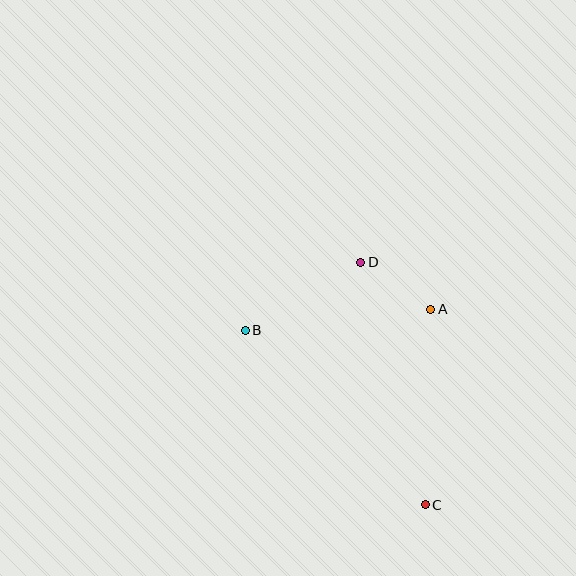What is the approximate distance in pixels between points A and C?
The distance between A and C is approximately 196 pixels.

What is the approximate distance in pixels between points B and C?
The distance between B and C is approximately 251 pixels.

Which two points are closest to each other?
Points A and D are closest to each other.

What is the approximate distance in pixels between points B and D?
The distance between B and D is approximately 134 pixels.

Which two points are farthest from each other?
Points C and D are farthest from each other.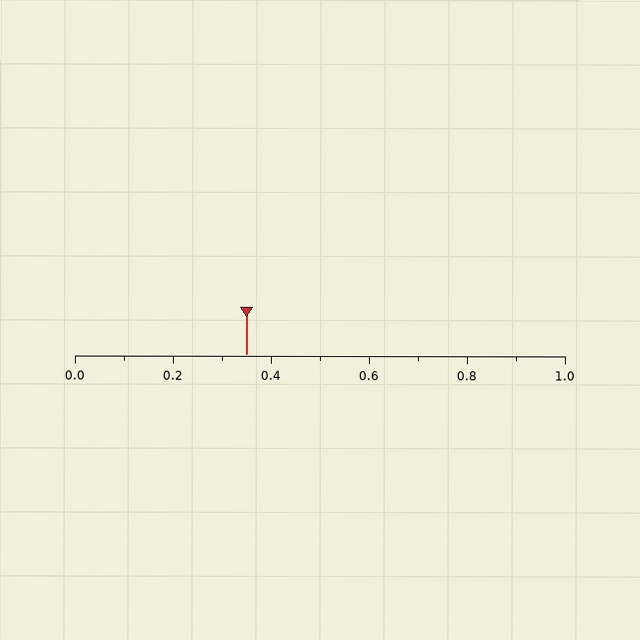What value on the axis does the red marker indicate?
The marker indicates approximately 0.35.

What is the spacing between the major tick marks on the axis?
The major ticks are spaced 0.2 apart.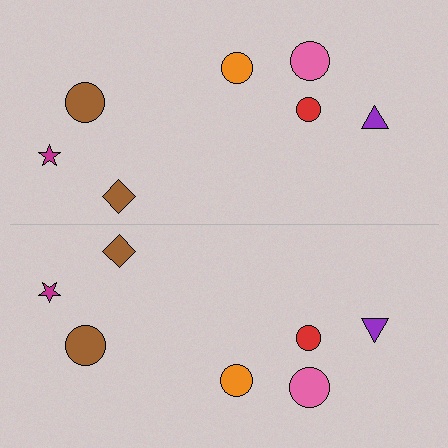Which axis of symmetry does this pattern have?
The pattern has a horizontal axis of symmetry running through the center of the image.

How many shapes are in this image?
There are 14 shapes in this image.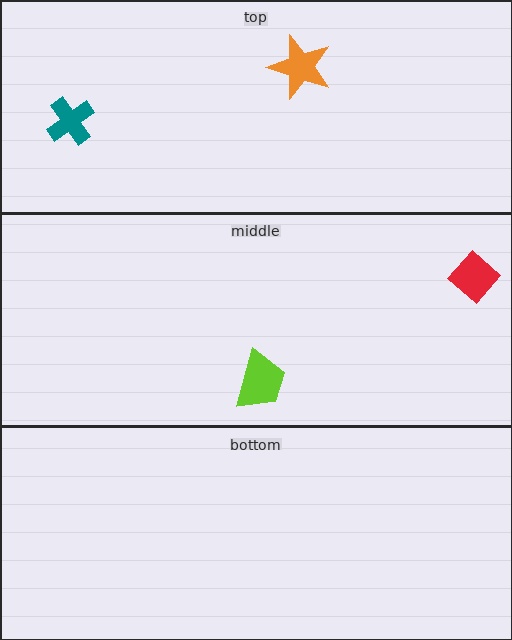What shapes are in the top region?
The orange star, the teal cross.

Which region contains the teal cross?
The top region.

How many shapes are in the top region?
2.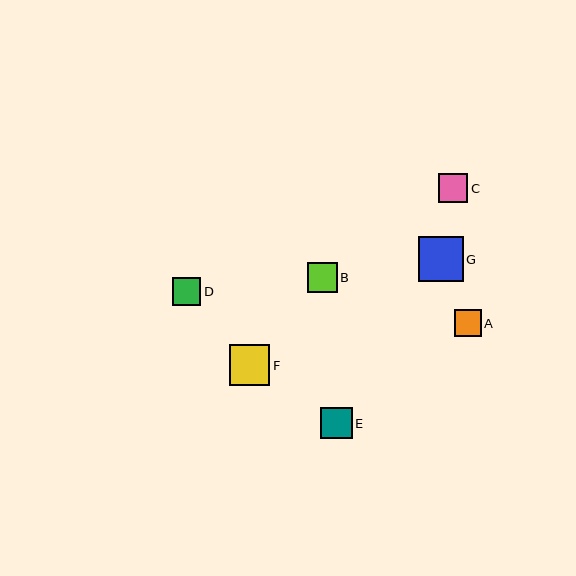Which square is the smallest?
Square A is the smallest with a size of approximately 27 pixels.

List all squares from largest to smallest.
From largest to smallest: G, F, E, B, C, D, A.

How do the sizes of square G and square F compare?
Square G and square F are approximately the same size.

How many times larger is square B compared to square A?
Square B is approximately 1.1 times the size of square A.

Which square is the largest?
Square G is the largest with a size of approximately 44 pixels.